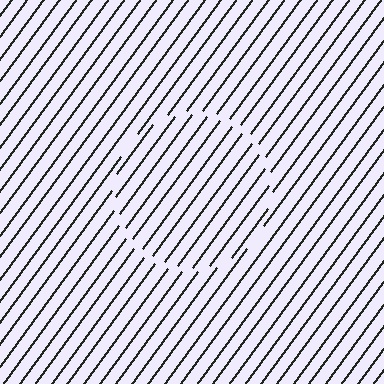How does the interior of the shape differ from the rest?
The interior of the shape contains the same grating, shifted by half a period — the contour is defined by the phase discontinuity where line-ends from the inner and outer gratings abut.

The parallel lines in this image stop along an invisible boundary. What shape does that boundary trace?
An illusory circle. The interior of the shape contains the same grating, shifted by half a period — the contour is defined by the phase discontinuity where line-ends from the inner and outer gratings abut.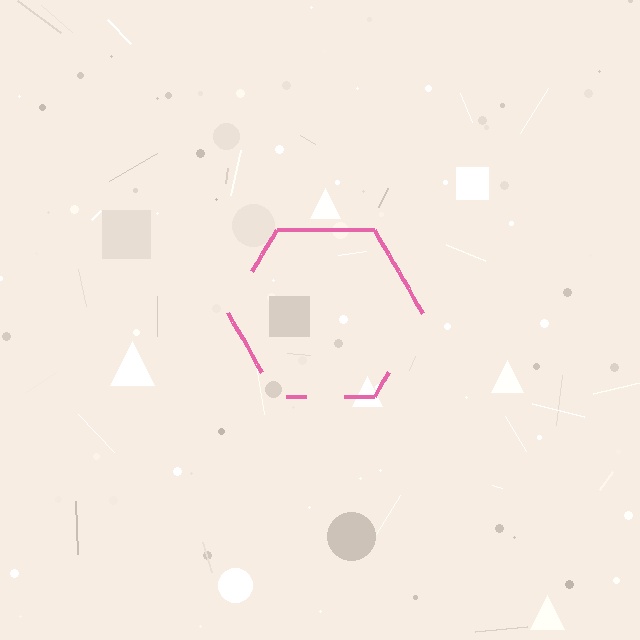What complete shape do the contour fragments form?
The contour fragments form a hexagon.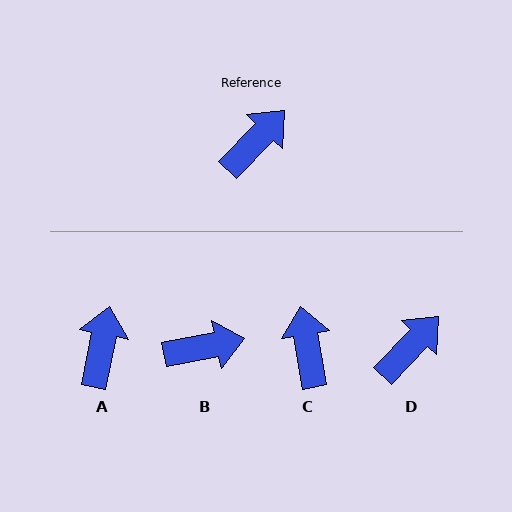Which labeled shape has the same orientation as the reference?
D.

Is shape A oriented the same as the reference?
No, it is off by about 32 degrees.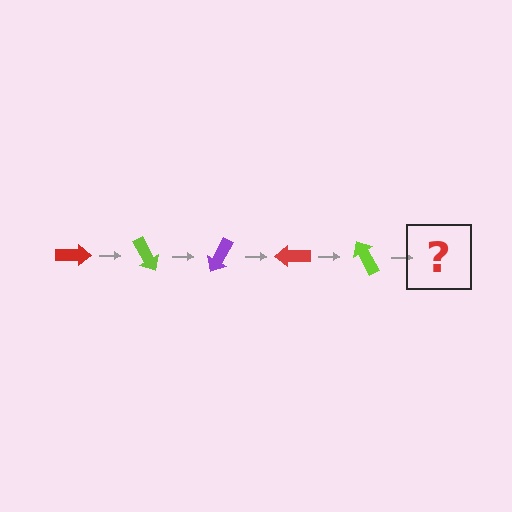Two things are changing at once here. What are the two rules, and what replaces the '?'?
The two rules are that it rotates 60 degrees each step and the color cycles through red, lime, and purple. The '?' should be a purple arrow, rotated 300 degrees from the start.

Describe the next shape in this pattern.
It should be a purple arrow, rotated 300 degrees from the start.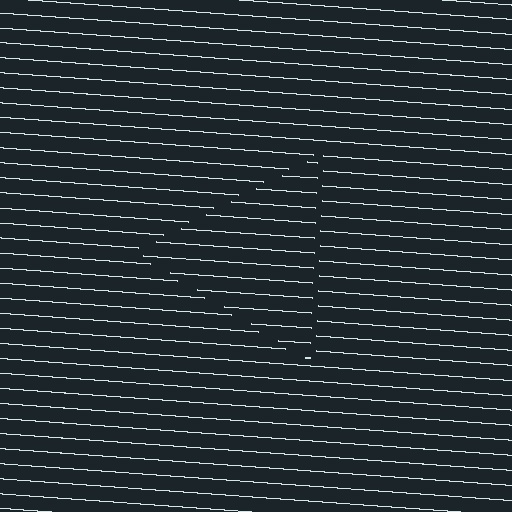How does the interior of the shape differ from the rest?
The interior of the shape contains the same grating, shifted by half a period — the contour is defined by the phase discontinuity where line-ends from the inner and outer gratings abut.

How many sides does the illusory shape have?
3 sides — the line-ends trace a triangle.